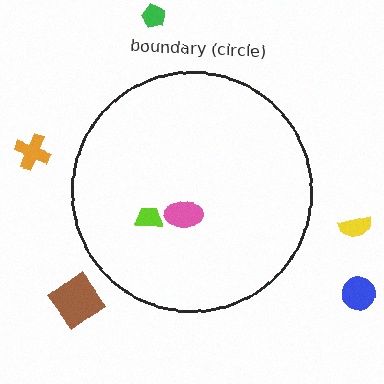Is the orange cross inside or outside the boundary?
Outside.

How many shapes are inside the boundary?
2 inside, 5 outside.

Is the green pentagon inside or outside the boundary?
Outside.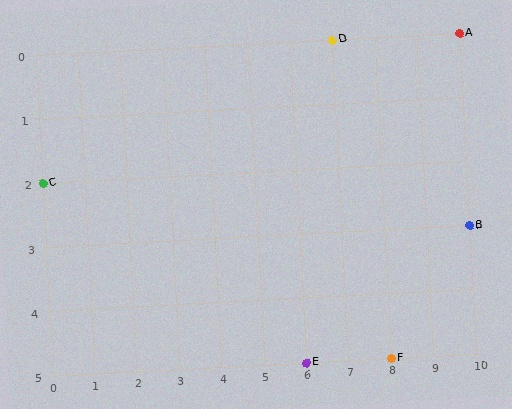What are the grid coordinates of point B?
Point B is at grid coordinates (10, 3).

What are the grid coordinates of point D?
Point D is at grid coordinates (7, 0).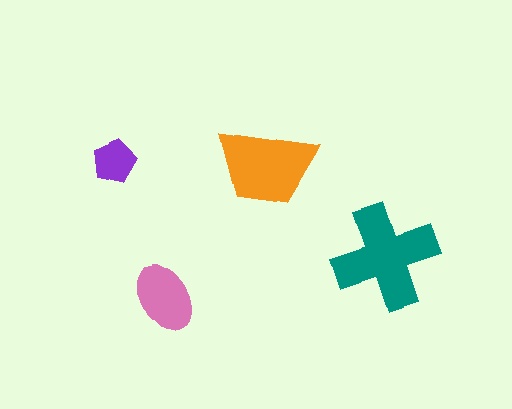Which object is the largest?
The teal cross.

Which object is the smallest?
The purple pentagon.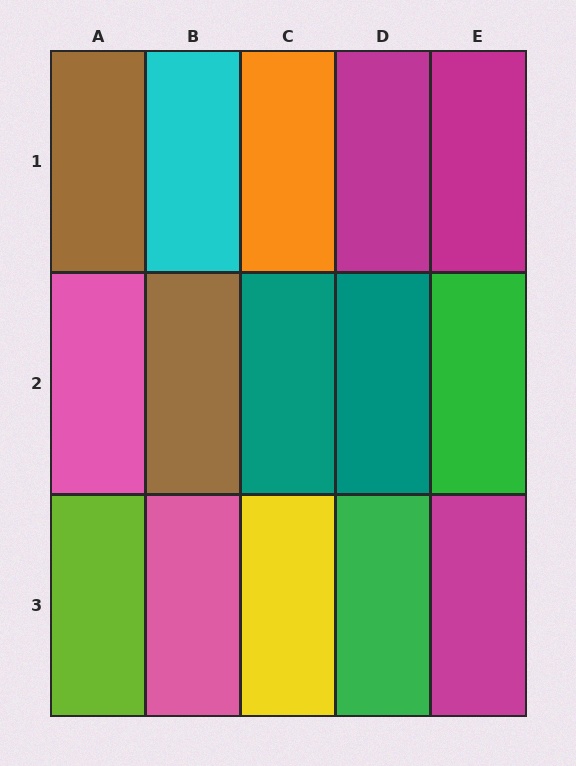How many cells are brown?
2 cells are brown.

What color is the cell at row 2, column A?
Pink.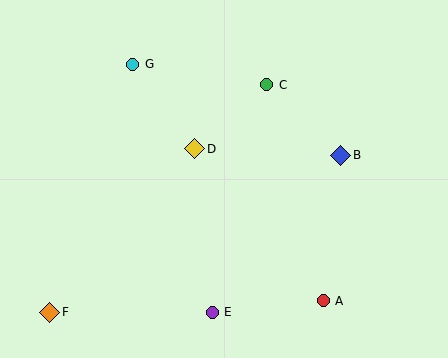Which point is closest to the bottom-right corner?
Point A is closest to the bottom-right corner.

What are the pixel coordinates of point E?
Point E is at (212, 312).